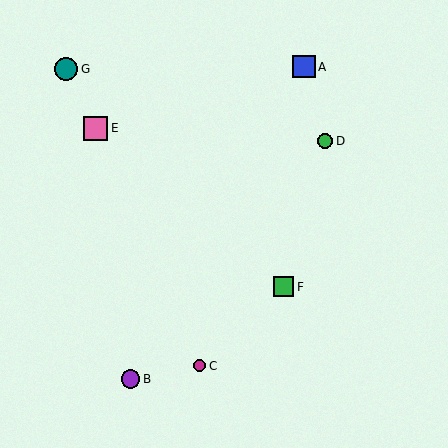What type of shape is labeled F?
Shape F is a green square.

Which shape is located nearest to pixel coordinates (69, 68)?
The teal circle (labeled G) at (66, 69) is nearest to that location.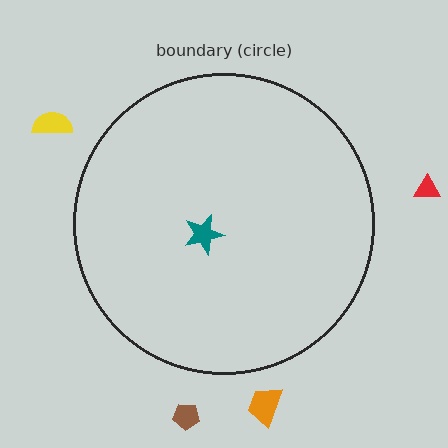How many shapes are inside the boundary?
1 inside, 4 outside.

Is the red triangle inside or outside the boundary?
Outside.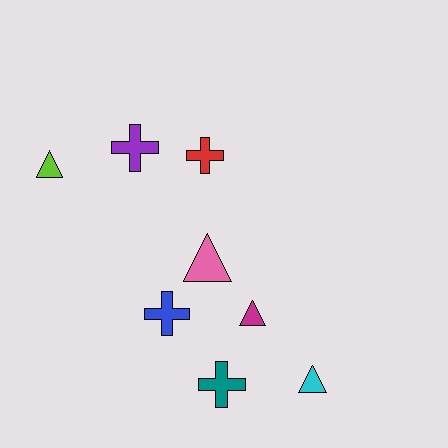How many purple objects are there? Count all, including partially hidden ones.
There is 1 purple object.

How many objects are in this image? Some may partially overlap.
There are 8 objects.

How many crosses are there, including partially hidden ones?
There are 4 crosses.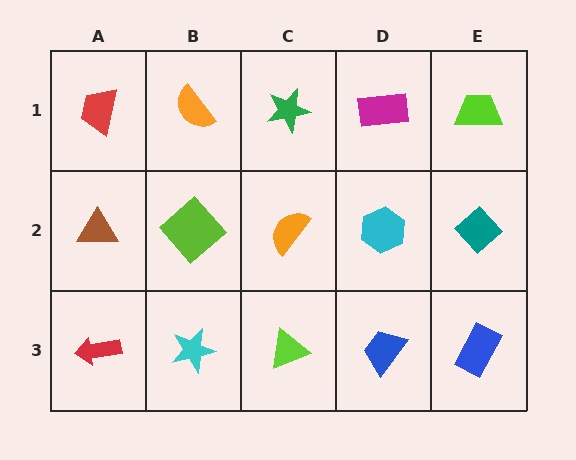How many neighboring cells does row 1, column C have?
3.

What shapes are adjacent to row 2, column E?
A lime trapezoid (row 1, column E), a blue rectangle (row 3, column E), a cyan hexagon (row 2, column D).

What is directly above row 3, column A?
A brown triangle.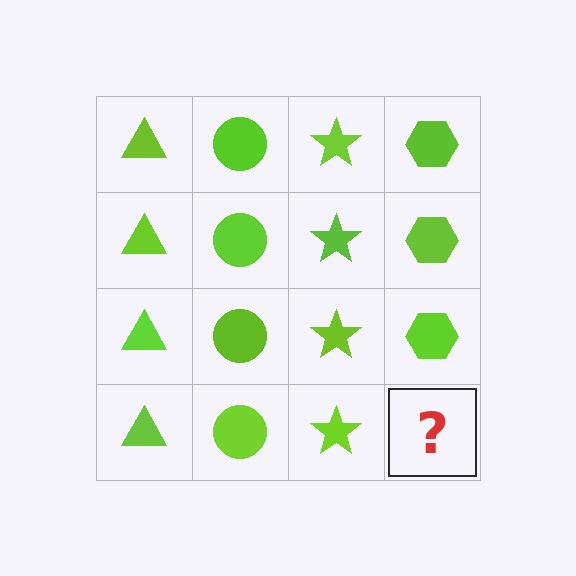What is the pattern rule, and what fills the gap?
The rule is that each column has a consistent shape. The gap should be filled with a lime hexagon.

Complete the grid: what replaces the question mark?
The question mark should be replaced with a lime hexagon.